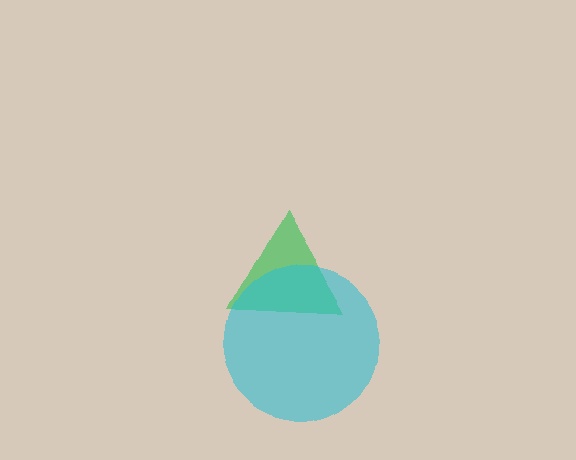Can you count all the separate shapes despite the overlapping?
Yes, there are 2 separate shapes.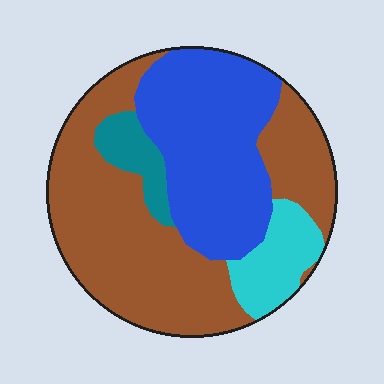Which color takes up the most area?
Brown, at roughly 50%.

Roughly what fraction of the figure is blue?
Blue covers roughly 35% of the figure.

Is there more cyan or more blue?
Blue.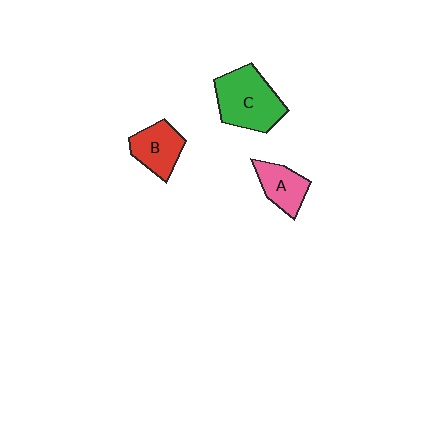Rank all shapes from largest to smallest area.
From largest to smallest: C (green), B (red), A (pink).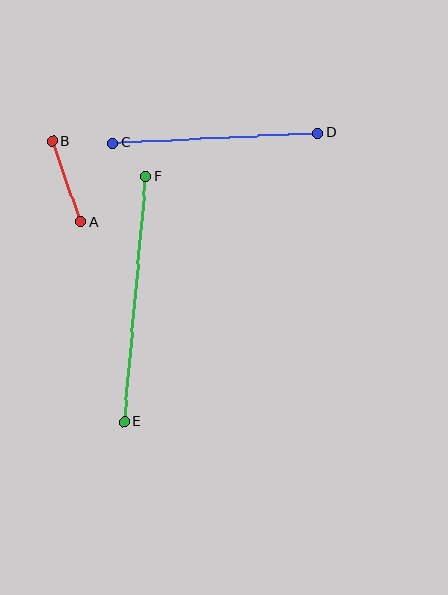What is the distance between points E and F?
The distance is approximately 246 pixels.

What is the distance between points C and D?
The distance is approximately 205 pixels.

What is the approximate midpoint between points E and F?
The midpoint is at approximately (135, 299) pixels.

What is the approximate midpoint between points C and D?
The midpoint is at approximately (215, 138) pixels.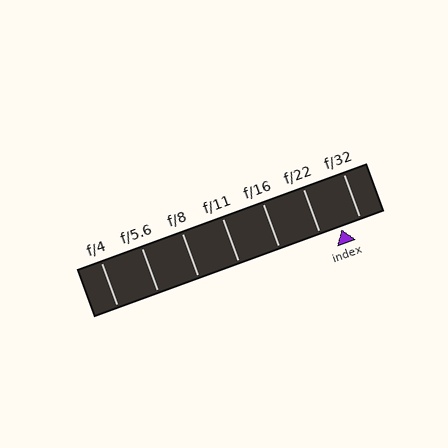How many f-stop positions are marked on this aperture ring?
There are 7 f-stop positions marked.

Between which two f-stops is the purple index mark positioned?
The index mark is between f/22 and f/32.